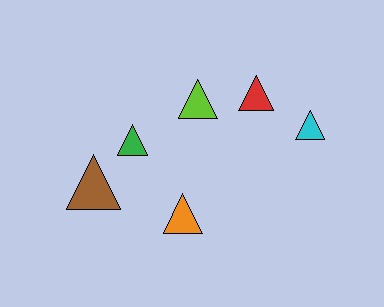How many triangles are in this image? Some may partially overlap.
There are 6 triangles.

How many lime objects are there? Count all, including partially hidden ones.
There is 1 lime object.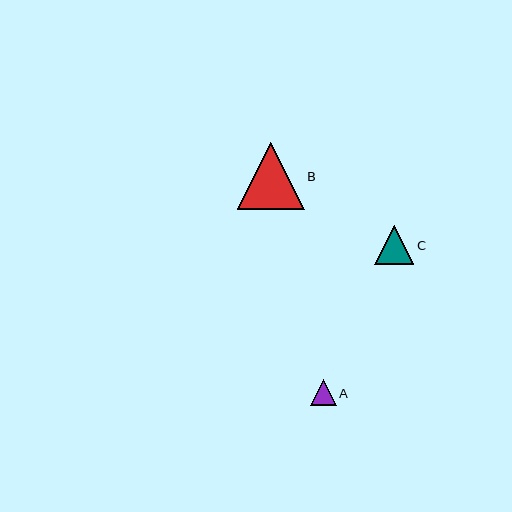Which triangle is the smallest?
Triangle A is the smallest with a size of approximately 26 pixels.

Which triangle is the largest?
Triangle B is the largest with a size of approximately 67 pixels.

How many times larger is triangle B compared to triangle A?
Triangle B is approximately 2.6 times the size of triangle A.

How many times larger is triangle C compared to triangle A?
Triangle C is approximately 1.5 times the size of triangle A.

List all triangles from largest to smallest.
From largest to smallest: B, C, A.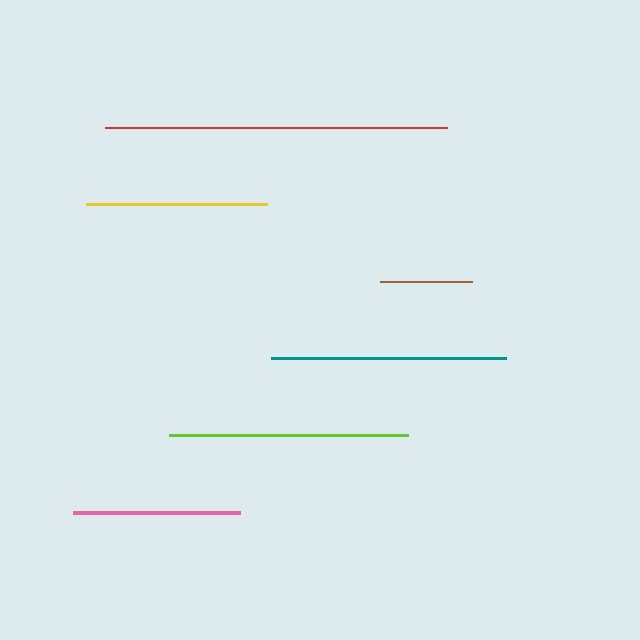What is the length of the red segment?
The red segment is approximately 342 pixels long.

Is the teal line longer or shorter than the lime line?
The lime line is longer than the teal line.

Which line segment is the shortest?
The brown line is the shortest at approximately 92 pixels.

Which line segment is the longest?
The red line is the longest at approximately 342 pixels.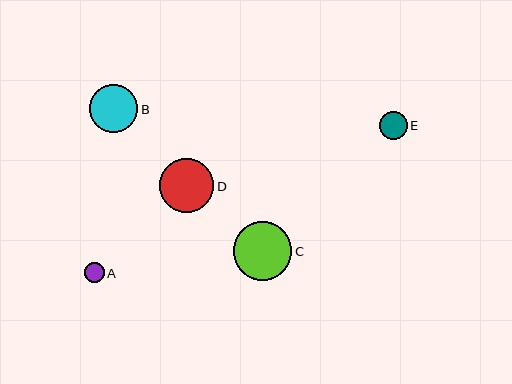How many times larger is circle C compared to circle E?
Circle C is approximately 2.1 times the size of circle E.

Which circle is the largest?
Circle C is the largest with a size of approximately 58 pixels.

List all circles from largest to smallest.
From largest to smallest: C, D, B, E, A.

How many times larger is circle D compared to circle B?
Circle D is approximately 1.1 times the size of circle B.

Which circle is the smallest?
Circle A is the smallest with a size of approximately 20 pixels.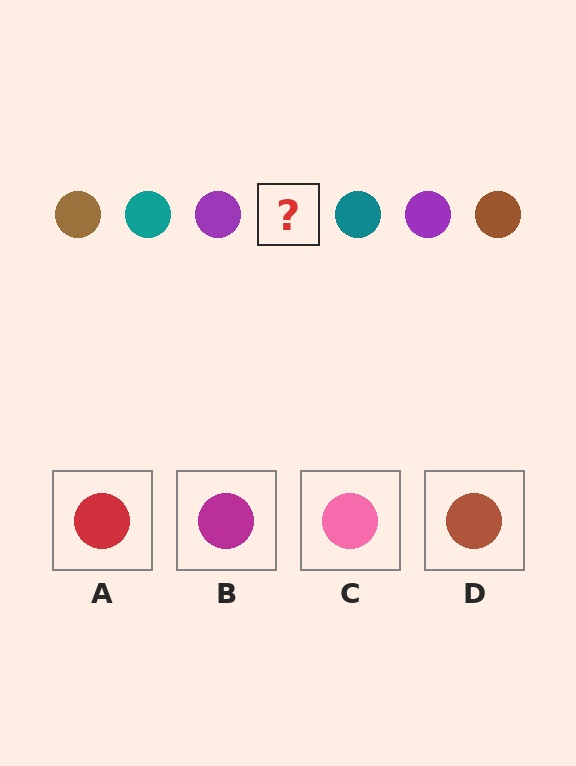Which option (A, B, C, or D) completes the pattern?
D.